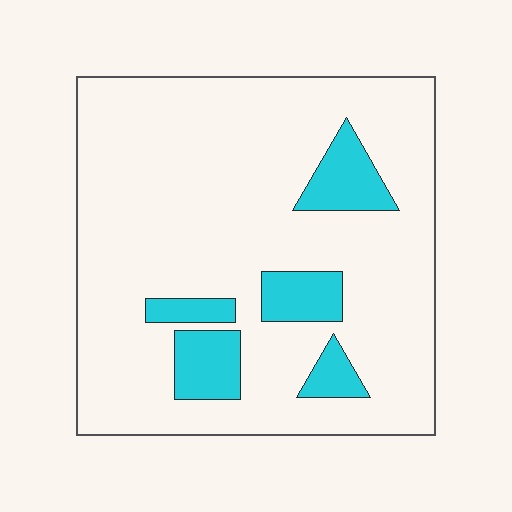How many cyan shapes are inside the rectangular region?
5.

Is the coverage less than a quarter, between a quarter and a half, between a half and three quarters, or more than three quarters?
Less than a quarter.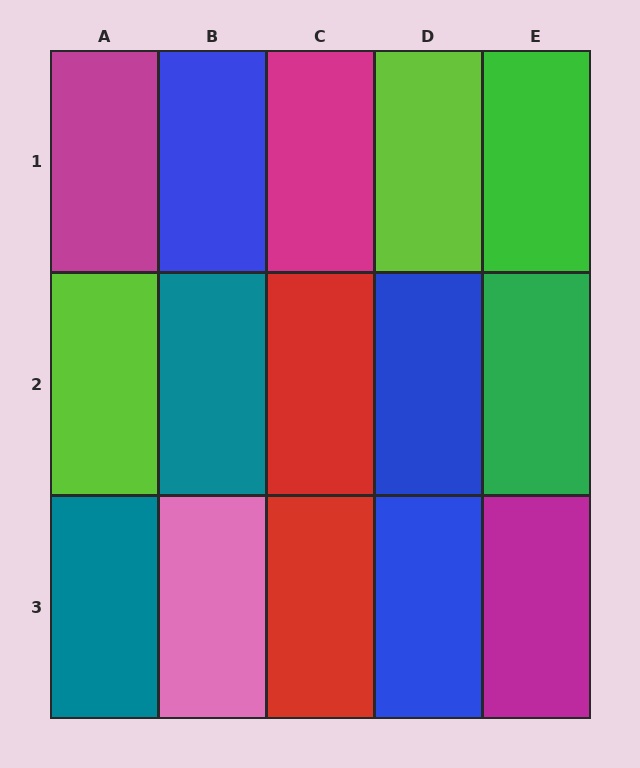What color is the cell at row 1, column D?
Lime.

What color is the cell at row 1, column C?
Magenta.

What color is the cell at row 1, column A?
Magenta.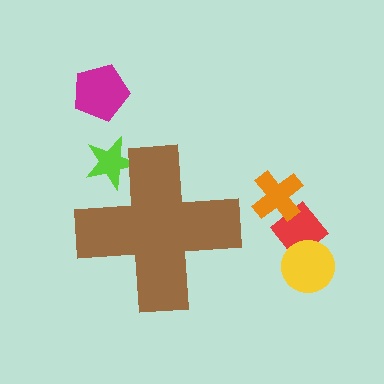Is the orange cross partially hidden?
No, the orange cross is fully visible.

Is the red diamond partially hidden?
No, the red diamond is fully visible.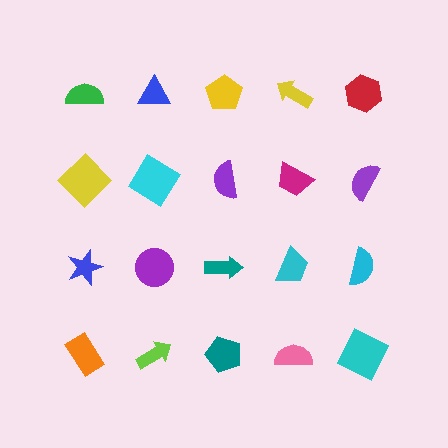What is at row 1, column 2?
A blue triangle.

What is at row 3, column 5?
A cyan semicircle.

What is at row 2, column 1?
A yellow diamond.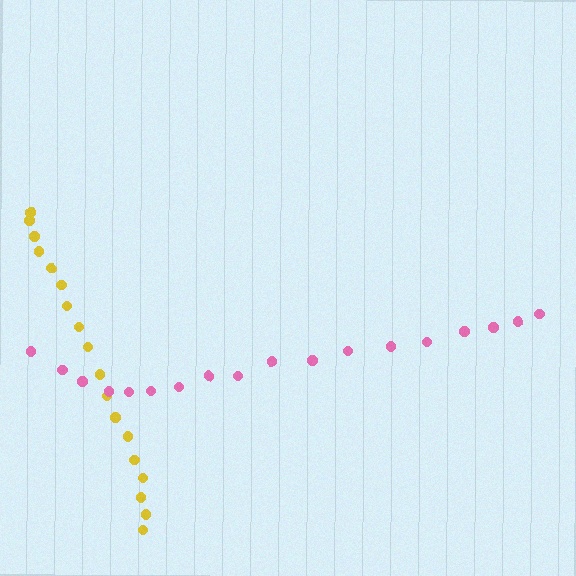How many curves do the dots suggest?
There are 2 distinct paths.